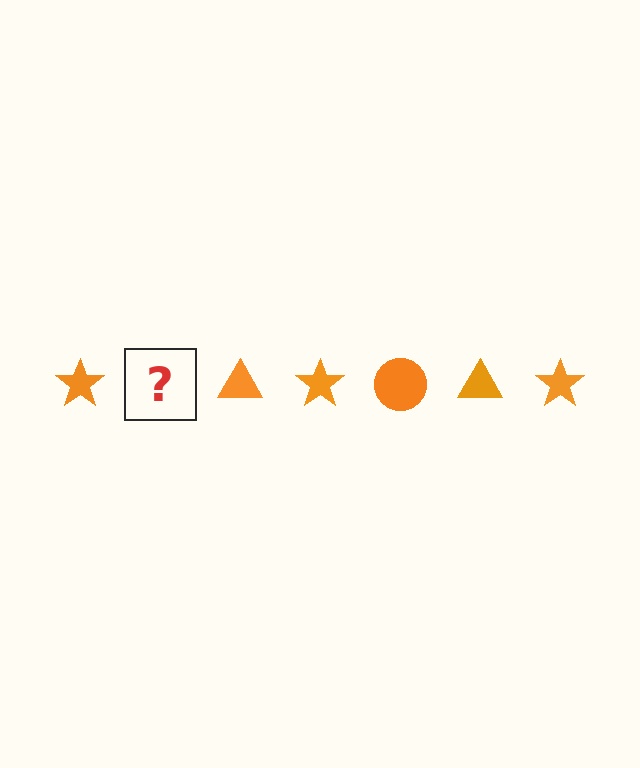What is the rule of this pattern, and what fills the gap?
The rule is that the pattern cycles through star, circle, triangle shapes in orange. The gap should be filled with an orange circle.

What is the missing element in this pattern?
The missing element is an orange circle.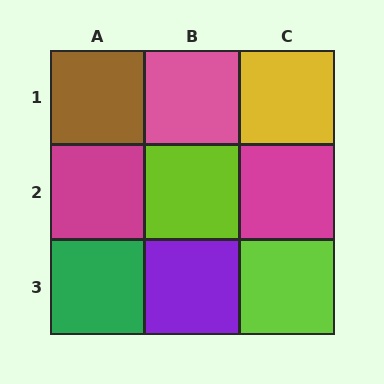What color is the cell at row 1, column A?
Brown.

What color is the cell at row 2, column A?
Magenta.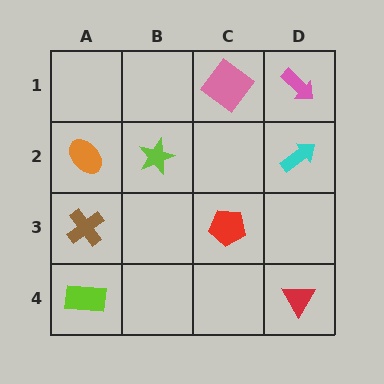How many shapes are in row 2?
3 shapes.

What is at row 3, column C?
A red pentagon.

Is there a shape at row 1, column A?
No, that cell is empty.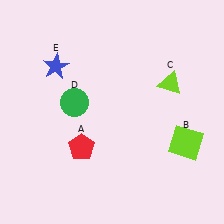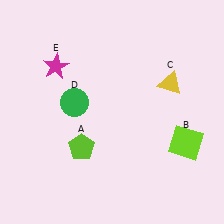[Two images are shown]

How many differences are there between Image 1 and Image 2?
There are 3 differences between the two images.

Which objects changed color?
A changed from red to lime. C changed from lime to yellow. E changed from blue to magenta.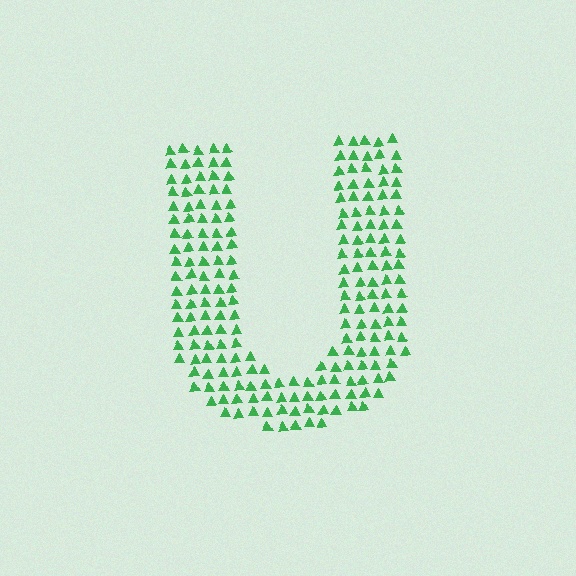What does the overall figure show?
The overall figure shows the letter U.